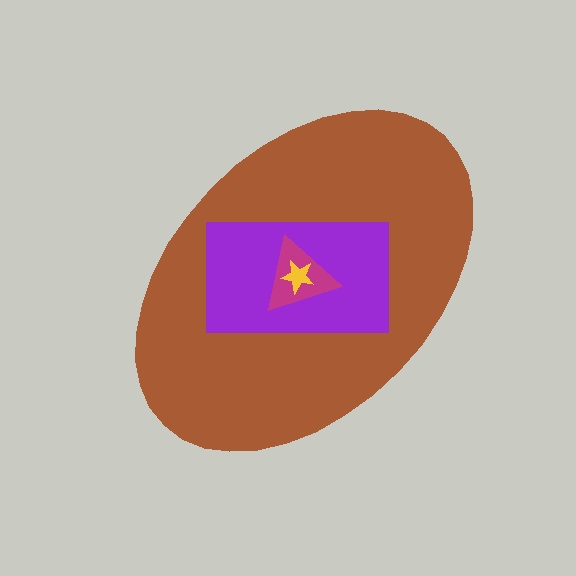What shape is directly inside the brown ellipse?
The purple rectangle.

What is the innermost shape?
The yellow star.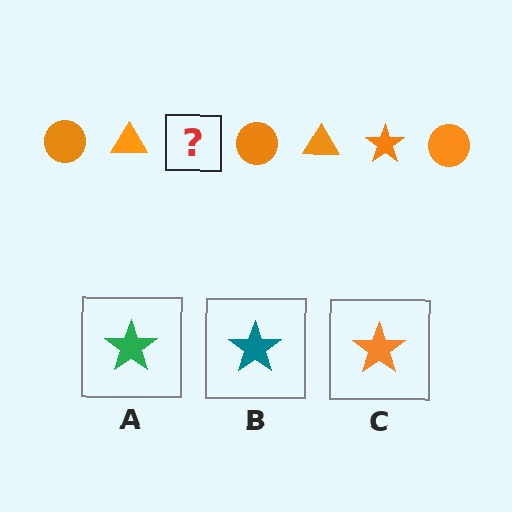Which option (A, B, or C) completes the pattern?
C.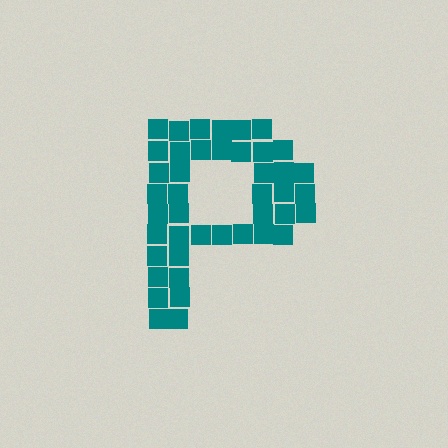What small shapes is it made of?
It is made of small squares.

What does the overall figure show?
The overall figure shows the letter P.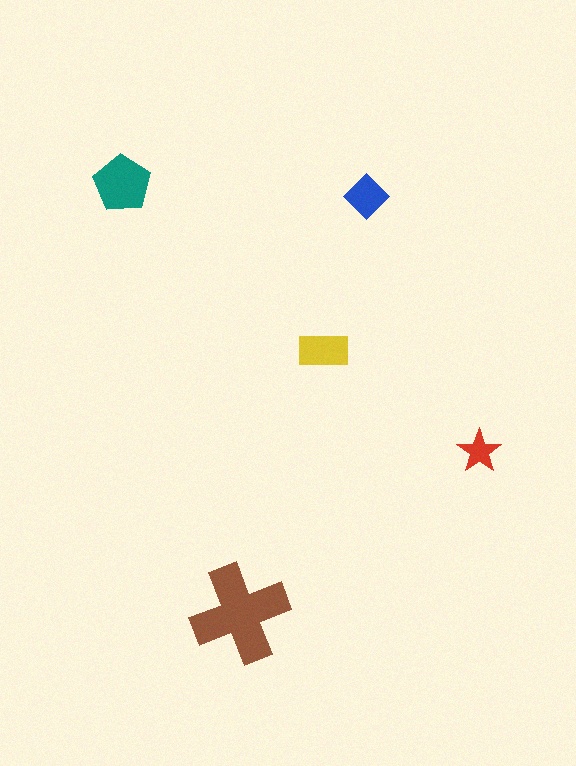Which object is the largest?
The brown cross.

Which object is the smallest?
The red star.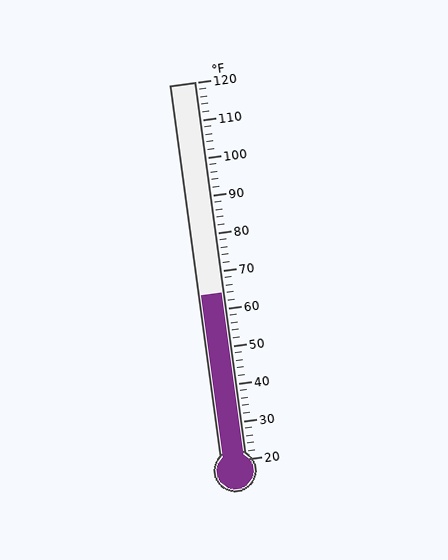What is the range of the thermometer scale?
The thermometer scale ranges from 20°F to 120°F.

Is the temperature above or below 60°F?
The temperature is above 60°F.